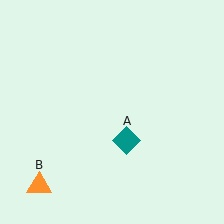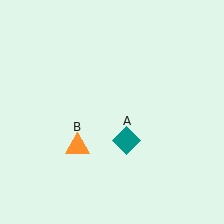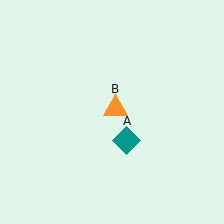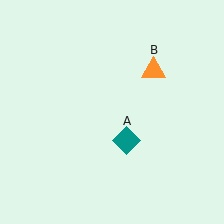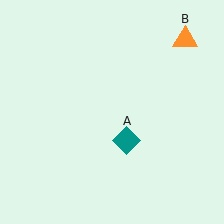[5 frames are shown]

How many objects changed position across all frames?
1 object changed position: orange triangle (object B).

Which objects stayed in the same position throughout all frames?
Teal diamond (object A) remained stationary.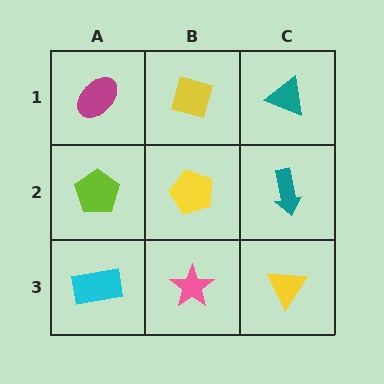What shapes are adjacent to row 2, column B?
A yellow square (row 1, column B), a pink star (row 3, column B), a lime pentagon (row 2, column A), a teal arrow (row 2, column C).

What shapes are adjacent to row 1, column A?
A lime pentagon (row 2, column A), a yellow square (row 1, column B).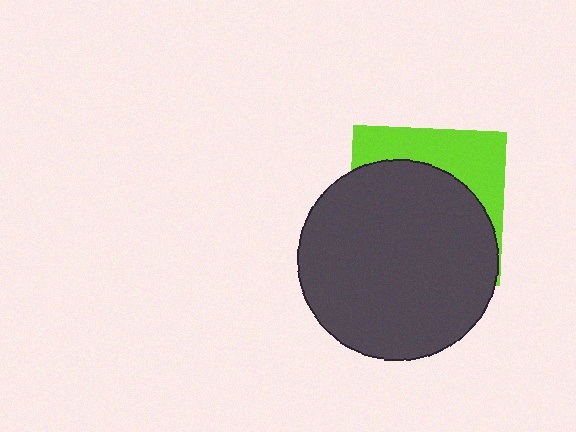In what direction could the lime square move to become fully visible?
The lime square could move up. That would shift it out from behind the dark gray circle entirely.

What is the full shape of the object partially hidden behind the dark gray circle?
The partially hidden object is a lime square.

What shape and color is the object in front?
The object in front is a dark gray circle.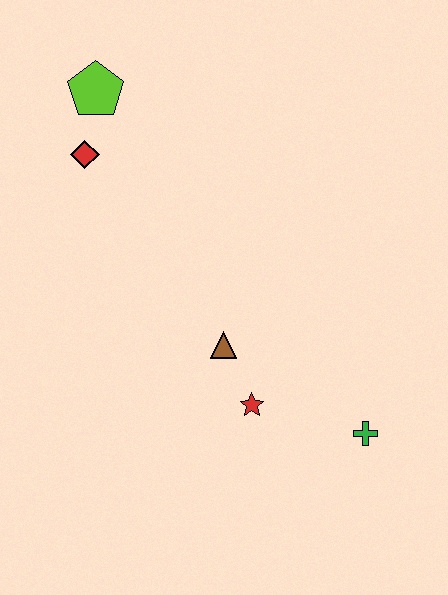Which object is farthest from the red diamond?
The green cross is farthest from the red diamond.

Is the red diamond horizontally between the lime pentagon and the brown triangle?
No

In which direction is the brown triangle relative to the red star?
The brown triangle is above the red star.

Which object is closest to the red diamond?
The lime pentagon is closest to the red diamond.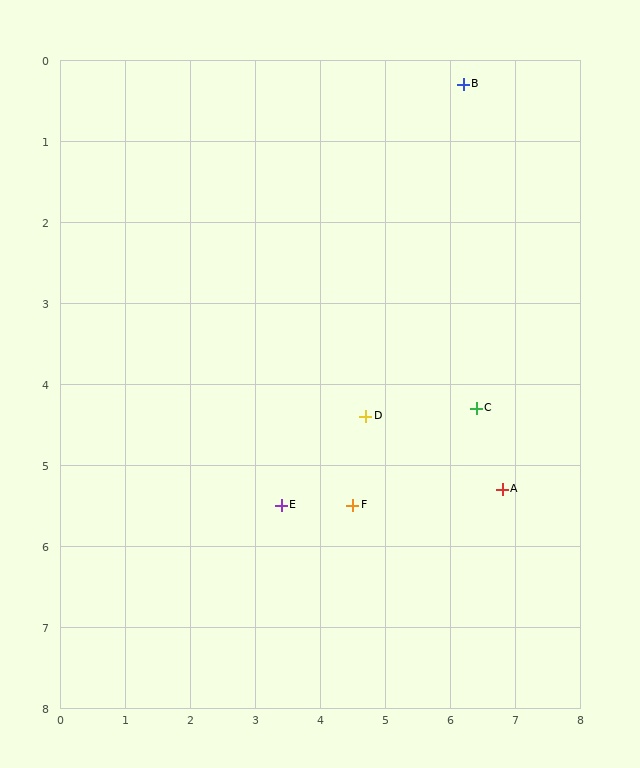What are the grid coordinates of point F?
Point F is at approximately (4.5, 5.5).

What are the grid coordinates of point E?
Point E is at approximately (3.4, 5.5).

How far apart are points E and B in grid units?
Points E and B are about 5.9 grid units apart.